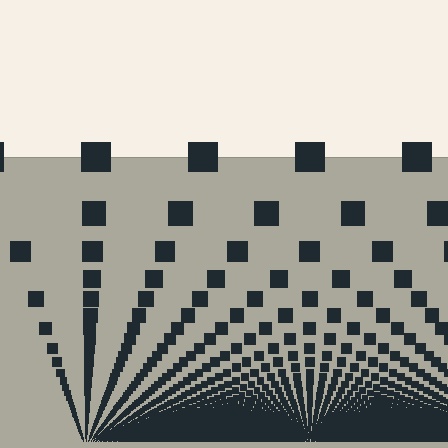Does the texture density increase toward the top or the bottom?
Density increases toward the bottom.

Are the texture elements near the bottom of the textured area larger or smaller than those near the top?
Smaller. The gradient is inverted — elements near the bottom are smaller and denser.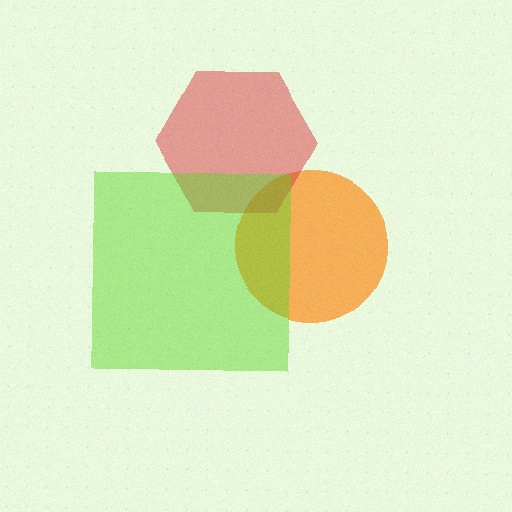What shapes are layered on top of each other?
The layered shapes are: an orange circle, a red hexagon, a lime square.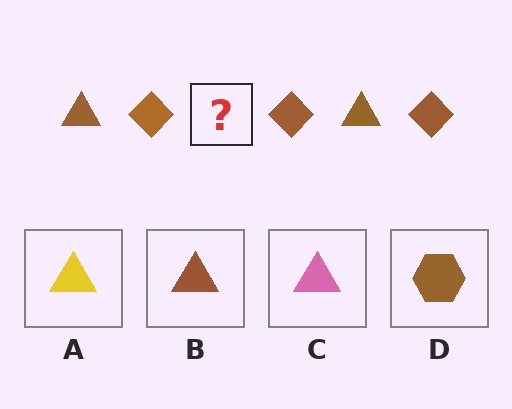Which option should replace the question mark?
Option B.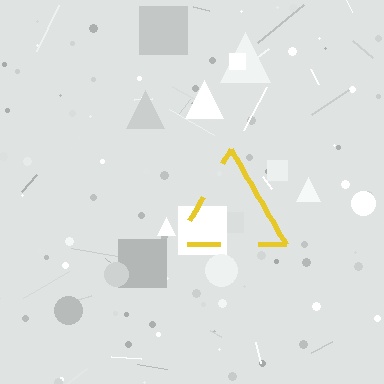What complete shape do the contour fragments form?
The contour fragments form a triangle.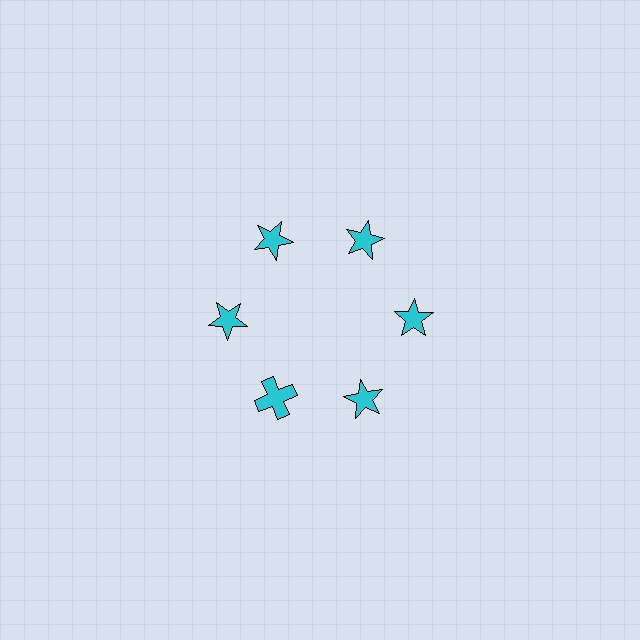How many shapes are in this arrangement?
There are 6 shapes arranged in a ring pattern.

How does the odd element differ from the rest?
It has a different shape: cross instead of star.